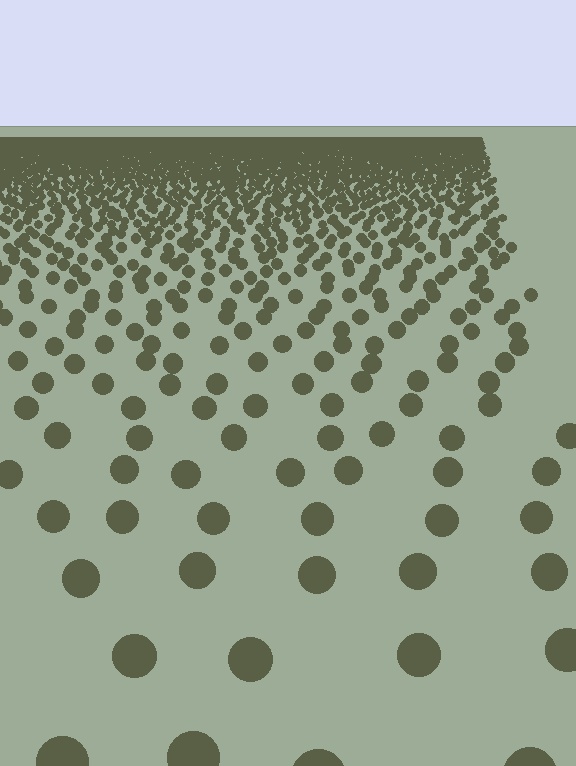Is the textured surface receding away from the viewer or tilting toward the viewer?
The surface is receding away from the viewer. Texture elements get smaller and denser toward the top.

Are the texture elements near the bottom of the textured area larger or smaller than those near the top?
Larger. Near the bottom, elements are closer to the viewer and appear at a bigger on-screen size.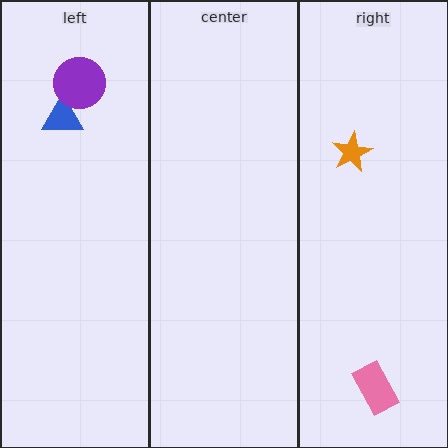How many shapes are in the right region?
2.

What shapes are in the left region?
The blue triangle, the purple circle.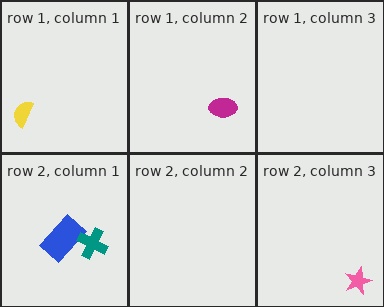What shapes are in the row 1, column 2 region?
The magenta ellipse.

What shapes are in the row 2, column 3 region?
The pink star.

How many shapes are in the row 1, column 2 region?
1.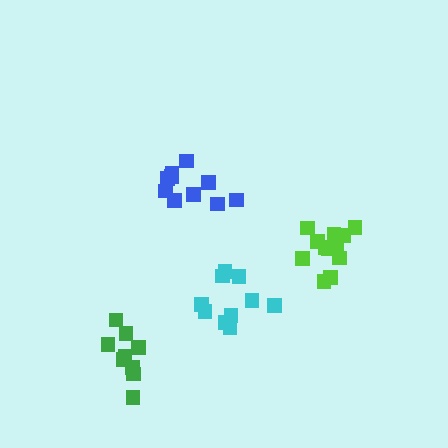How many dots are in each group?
Group 1: 12 dots, Group 2: 10 dots, Group 3: 9 dots, Group 4: 10 dots (41 total).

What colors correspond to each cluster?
The clusters are colored: lime, blue, green, cyan.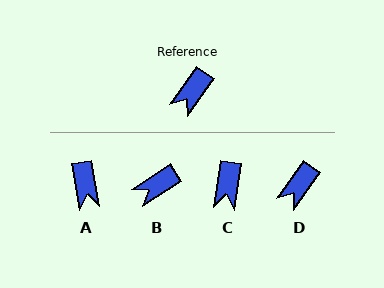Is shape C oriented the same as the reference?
No, it is off by about 27 degrees.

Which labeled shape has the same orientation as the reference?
D.